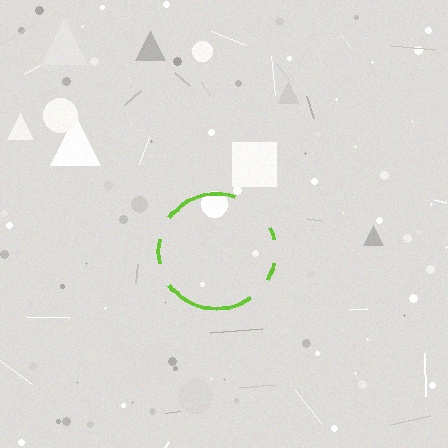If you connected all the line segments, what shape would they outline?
They would outline a circle.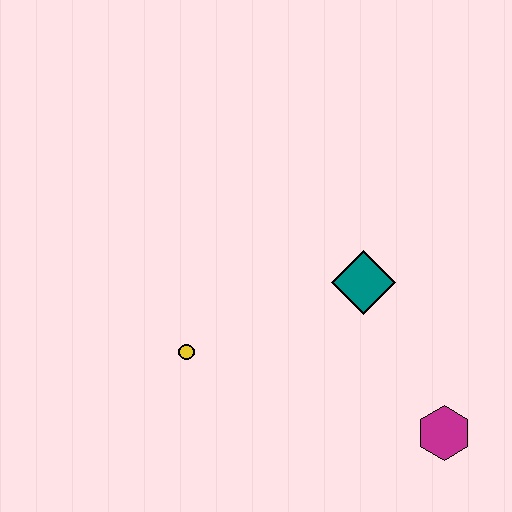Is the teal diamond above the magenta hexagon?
Yes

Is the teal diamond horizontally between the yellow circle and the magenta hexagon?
Yes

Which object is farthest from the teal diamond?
The yellow circle is farthest from the teal diamond.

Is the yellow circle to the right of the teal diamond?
No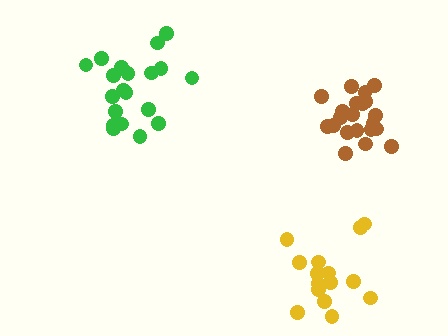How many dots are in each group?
Group 1: 21 dots, Group 2: 16 dots, Group 3: 20 dots (57 total).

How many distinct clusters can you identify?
There are 3 distinct clusters.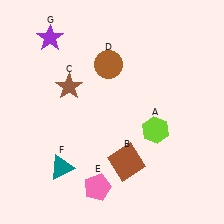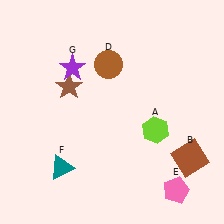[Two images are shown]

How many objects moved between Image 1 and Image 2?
3 objects moved between the two images.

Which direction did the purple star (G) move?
The purple star (G) moved down.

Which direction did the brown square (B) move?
The brown square (B) moved right.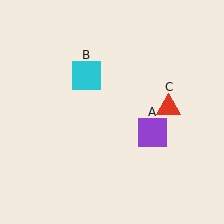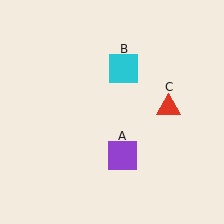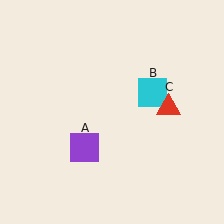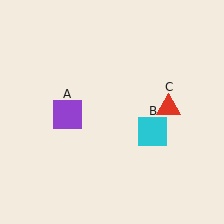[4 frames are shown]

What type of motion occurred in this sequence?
The purple square (object A), cyan square (object B) rotated clockwise around the center of the scene.